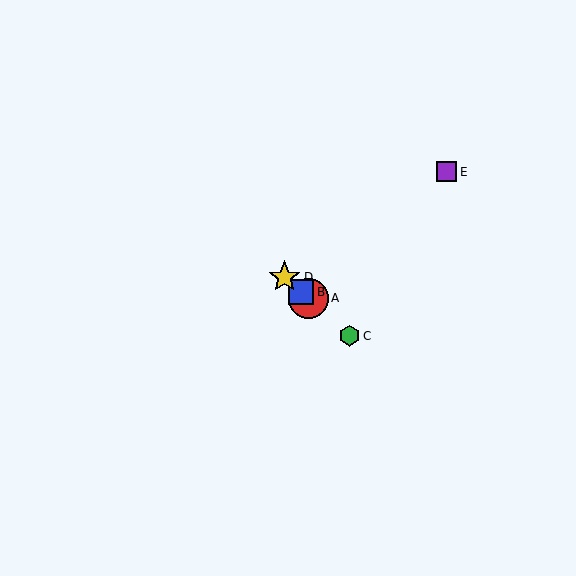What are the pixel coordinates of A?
Object A is at (308, 298).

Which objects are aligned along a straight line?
Objects A, B, C, D are aligned along a straight line.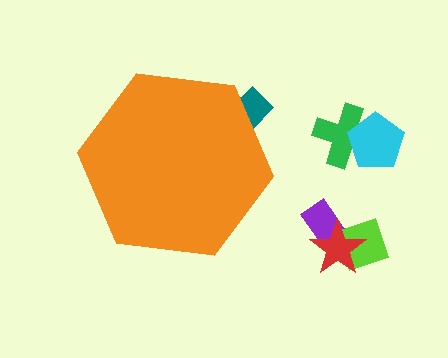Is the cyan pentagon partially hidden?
No, the cyan pentagon is fully visible.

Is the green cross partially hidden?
No, the green cross is fully visible.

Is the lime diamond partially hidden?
No, the lime diamond is fully visible.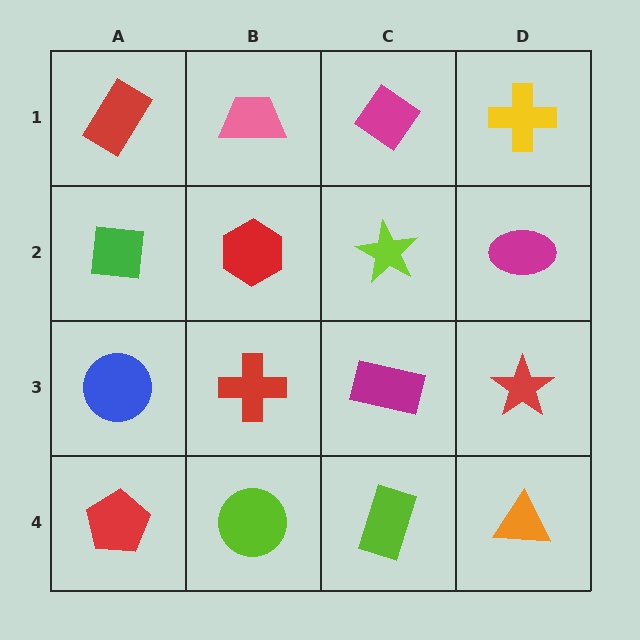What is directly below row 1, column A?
A green square.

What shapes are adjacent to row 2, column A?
A red rectangle (row 1, column A), a blue circle (row 3, column A), a red hexagon (row 2, column B).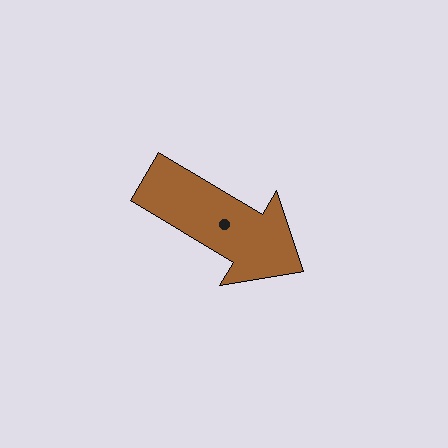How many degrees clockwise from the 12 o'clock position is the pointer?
Approximately 121 degrees.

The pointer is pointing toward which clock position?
Roughly 4 o'clock.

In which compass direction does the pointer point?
Southeast.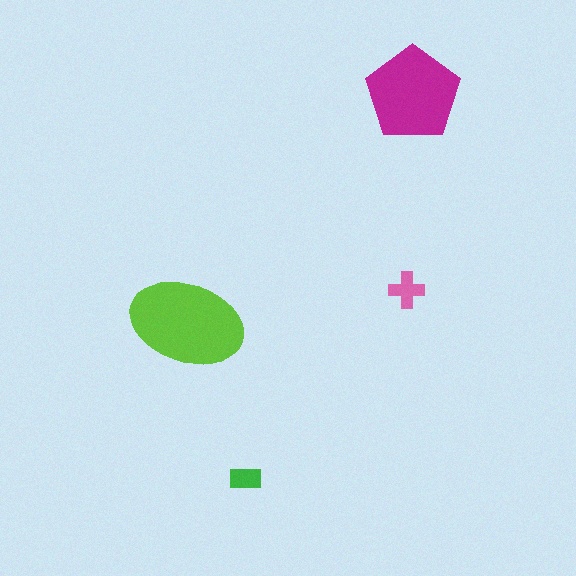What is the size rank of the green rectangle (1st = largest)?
4th.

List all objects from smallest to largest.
The green rectangle, the pink cross, the magenta pentagon, the lime ellipse.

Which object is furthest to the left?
The lime ellipse is leftmost.